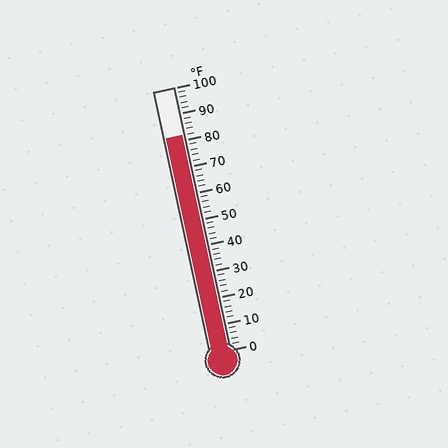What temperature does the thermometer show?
The thermometer shows approximately 82°F.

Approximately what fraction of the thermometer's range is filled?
The thermometer is filled to approximately 80% of its range.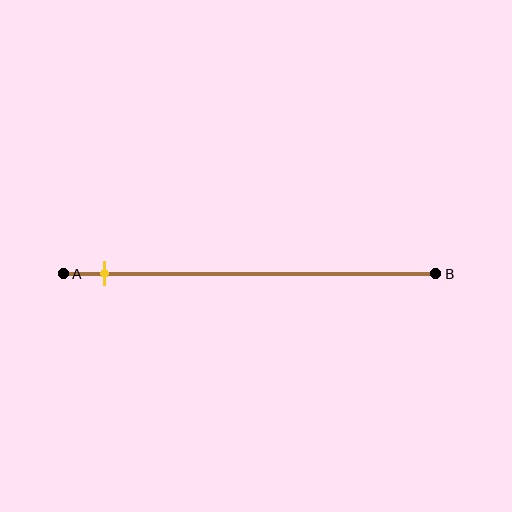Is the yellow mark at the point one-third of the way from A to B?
No, the mark is at about 10% from A, not at the 33% one-third point.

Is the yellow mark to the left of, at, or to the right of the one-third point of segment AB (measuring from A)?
The yellow mark is to the left of the one-third point of segment AB.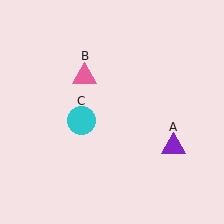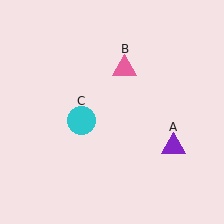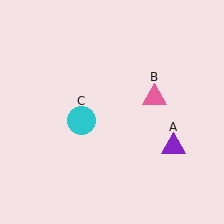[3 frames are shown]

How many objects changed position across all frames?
1 object changed position: pink triangle (object B).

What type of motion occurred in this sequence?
The pink triangle (object B) rotated clockwise around the center of the scene.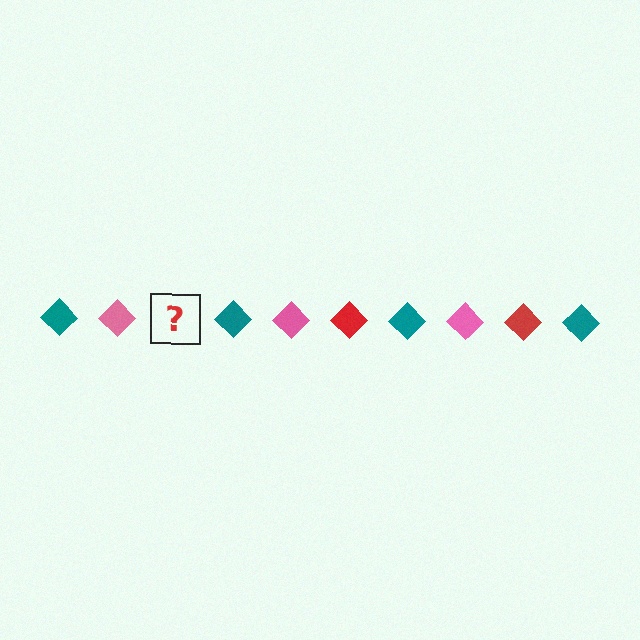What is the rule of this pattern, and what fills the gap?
The rule is that the pattern cycles through teal, pink, red diamonds. The gap should be filled with a red diamond.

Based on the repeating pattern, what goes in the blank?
The blank should be a red diamond.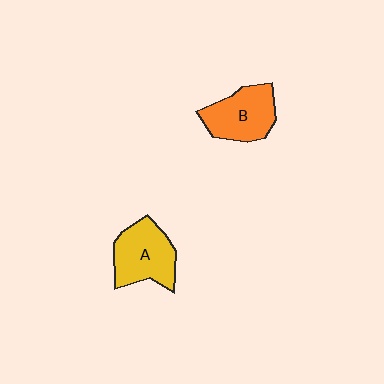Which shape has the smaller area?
Shape B (orange).